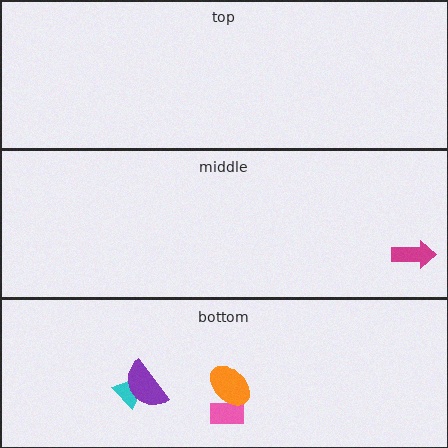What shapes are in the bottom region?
The cyan trapezoid, the purple semicircle, the pink rectangle, the orange ellipse.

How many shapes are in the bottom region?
4.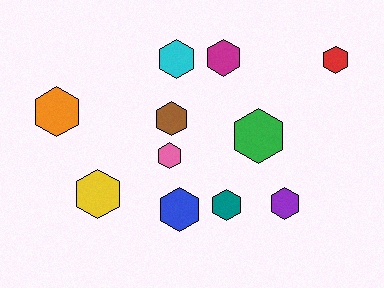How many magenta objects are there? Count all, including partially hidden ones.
There is 1 magenta object.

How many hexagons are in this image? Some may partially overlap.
There are 11 hexagons.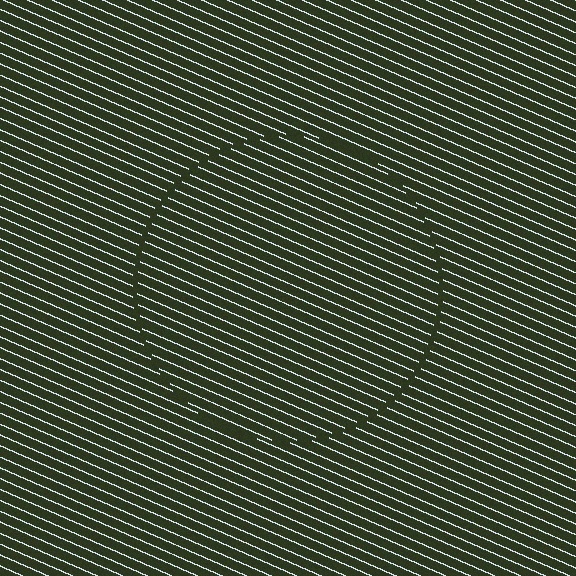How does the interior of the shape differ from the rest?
The interior of the shape contains the same grating, shifted by half a period — the contour is defined by the phase discontinuity where line-ends from the inner and outer gratings abut.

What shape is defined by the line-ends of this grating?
An illusory circle. The interior of the shape contains the same grating, shifted by half a period — the contour is defined by the phase discontinuity where line-ends from the inner and outer gratings abut.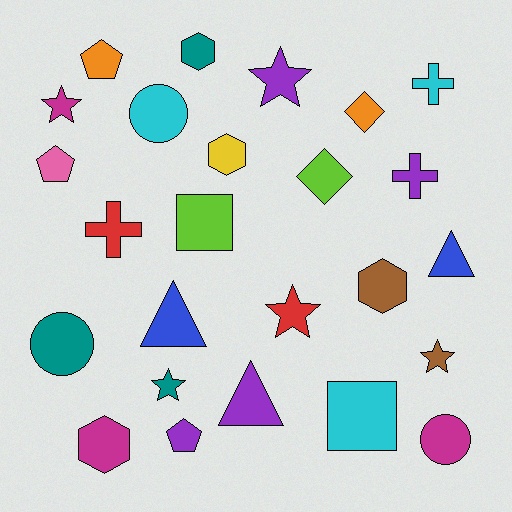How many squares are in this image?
There are 2 squares.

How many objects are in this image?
There are 25 objects.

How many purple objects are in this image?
There are 4 purple objects.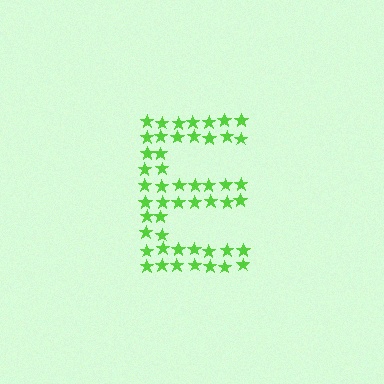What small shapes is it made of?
It is made of small stars.